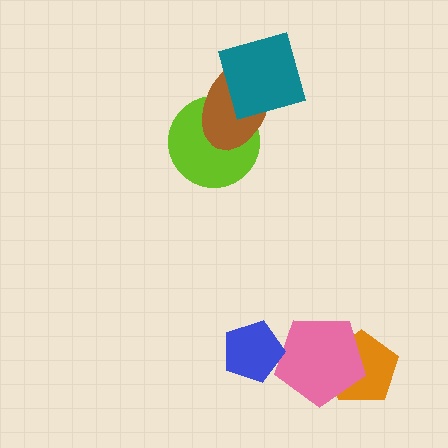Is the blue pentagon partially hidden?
No, no other shape covers it.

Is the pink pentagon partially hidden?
Yes, it is partially covered by another shape.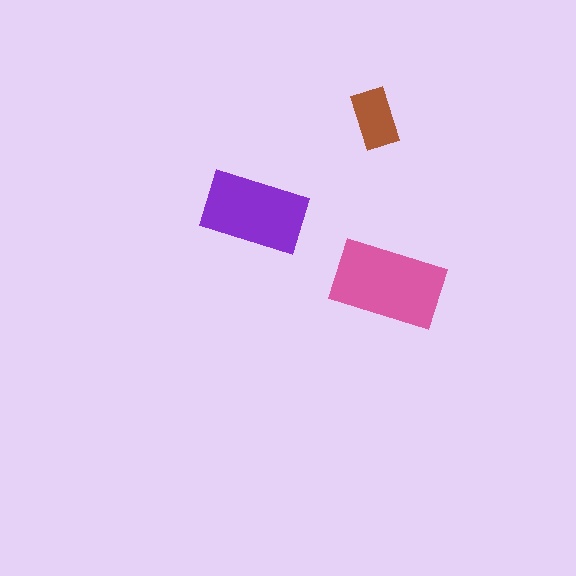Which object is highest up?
The brown rectangle is topmost.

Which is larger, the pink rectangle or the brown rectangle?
The pink one.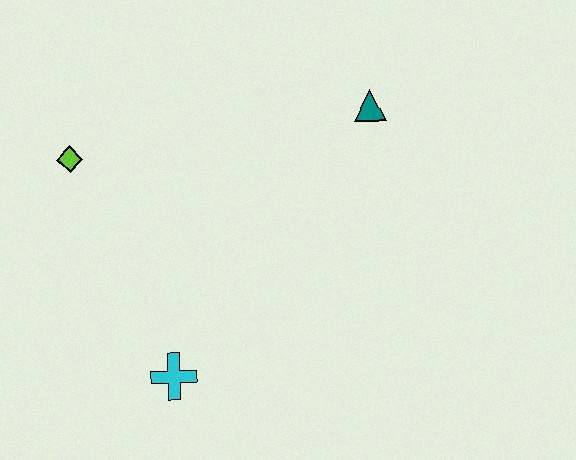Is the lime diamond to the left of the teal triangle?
Yes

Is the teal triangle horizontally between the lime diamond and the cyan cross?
No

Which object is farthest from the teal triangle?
The cyan cross is farthest from the teal triangle.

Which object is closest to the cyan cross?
The lime diamond is closest to the cyan cross.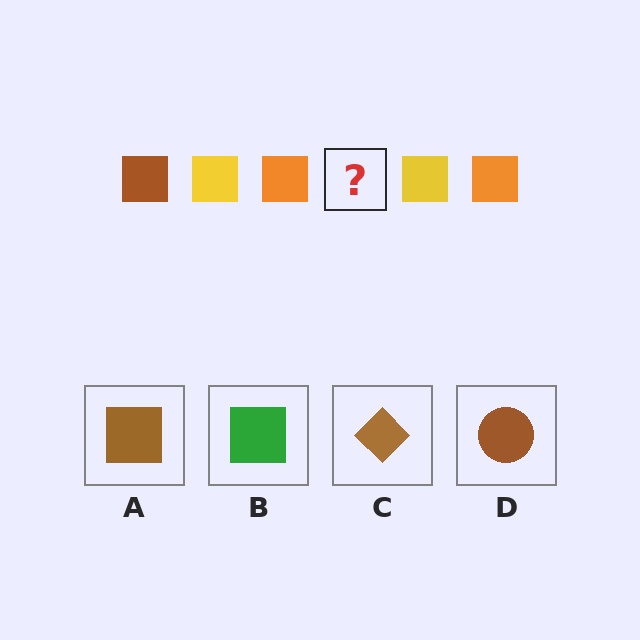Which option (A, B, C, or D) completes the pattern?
A.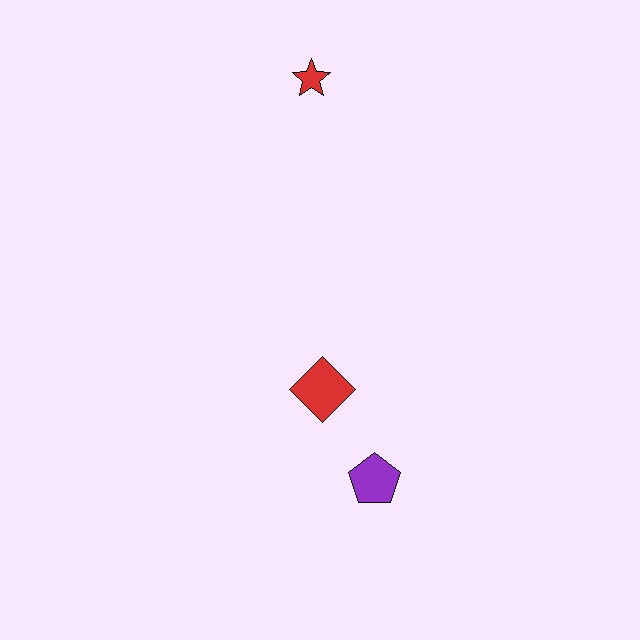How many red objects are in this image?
There are 2 red objects.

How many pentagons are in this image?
There is 1 pentagon.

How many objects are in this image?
There are 3 objects.